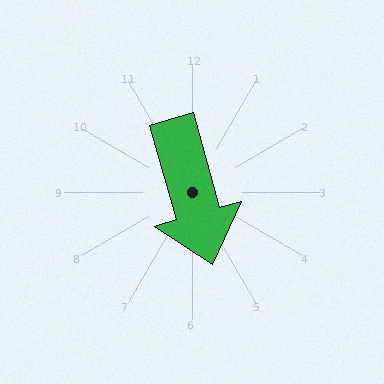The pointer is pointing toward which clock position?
Roughly 5 o'clock.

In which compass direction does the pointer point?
South.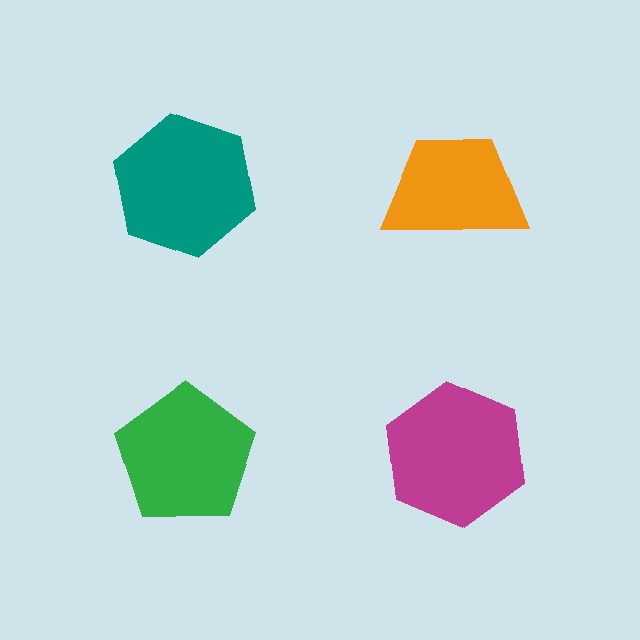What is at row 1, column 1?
A teal hexagon.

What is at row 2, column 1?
A green pentagon.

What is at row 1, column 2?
An orange trapezoid.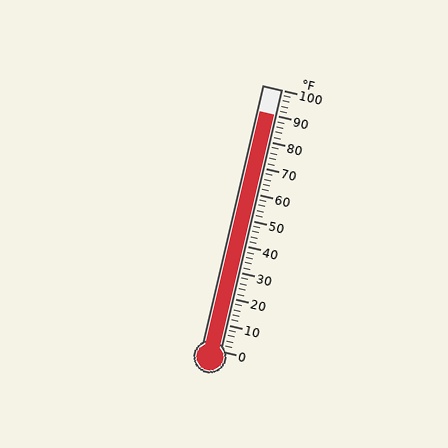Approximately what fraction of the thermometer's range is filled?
The thermometer is filled to approximately 90% of its range.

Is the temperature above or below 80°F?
The temperature is above 80°F.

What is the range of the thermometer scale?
The thermometer scale ranges from 0°F to 100°F.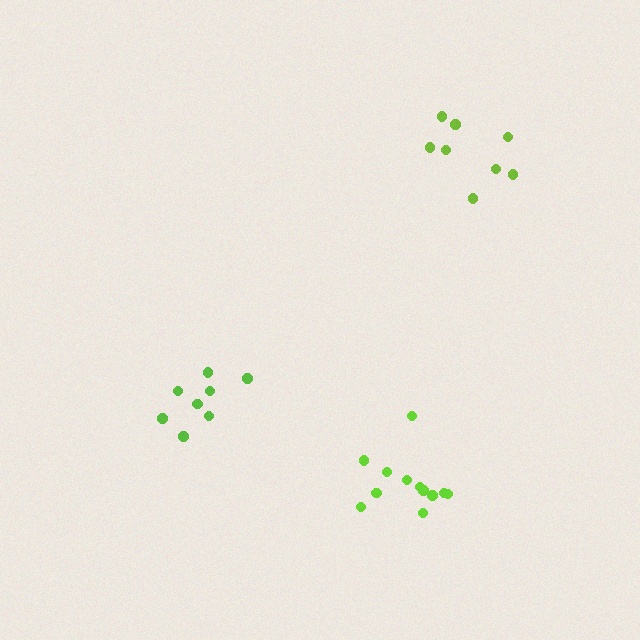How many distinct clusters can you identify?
There are 3 distinct clusters.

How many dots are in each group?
Group 1: 8 dots, Group 2: 8 dots, Group 3: 12 dots (28 total).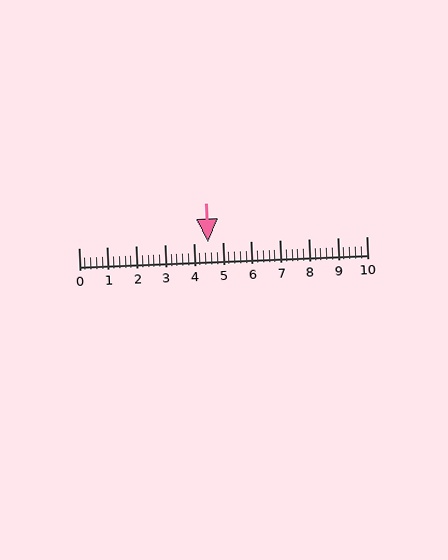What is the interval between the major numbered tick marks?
The major tick marks are spaced 1 units apart.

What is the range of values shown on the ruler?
The ruler shows values from 0 to 10.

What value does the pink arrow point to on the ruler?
The pink arrow points to approximately 4.5.